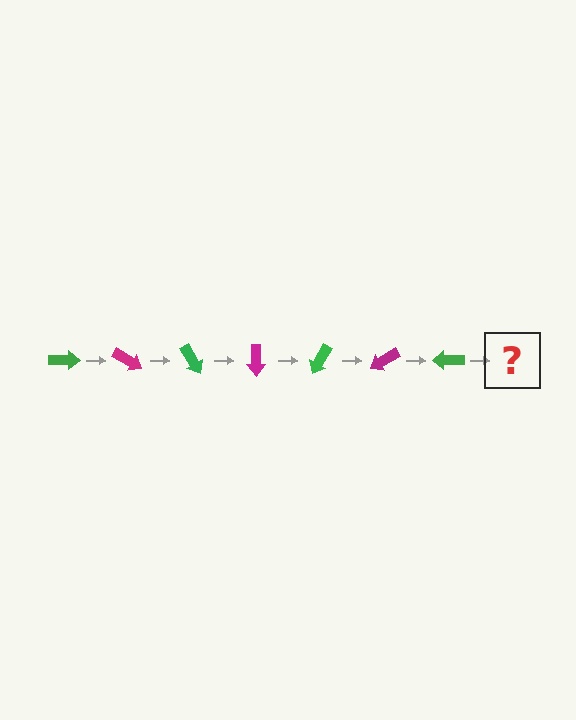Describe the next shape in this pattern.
It should be a magenta arrow, rotated 210 degrees from the start.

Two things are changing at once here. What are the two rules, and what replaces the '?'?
The two rules are that it rotates 30 degrees each step and the color cycles through green and magenta. The '?' should be a magenta arrow, rotated 210 degrees from the start.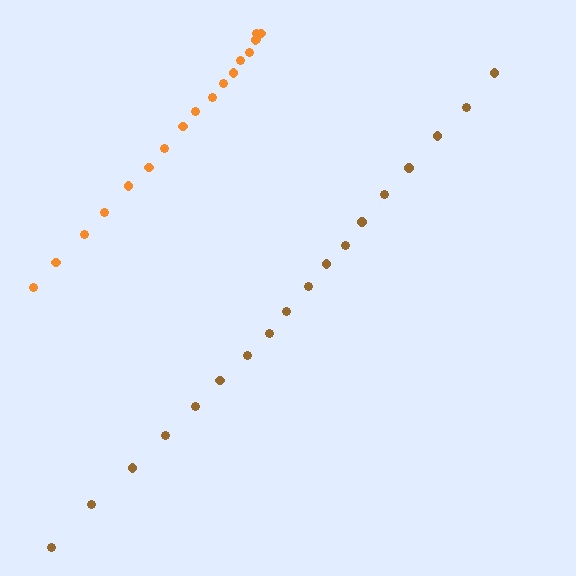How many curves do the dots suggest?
There are 2 distinct paths.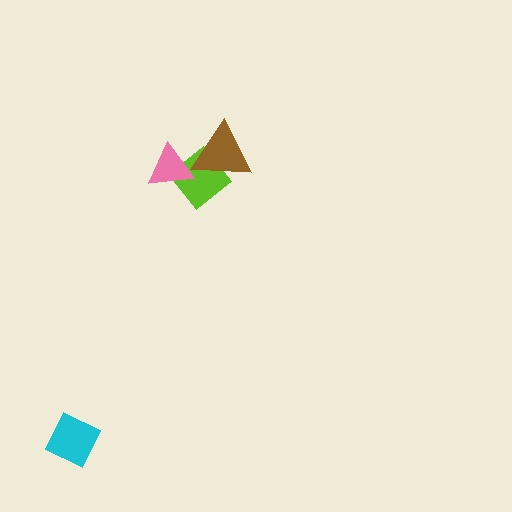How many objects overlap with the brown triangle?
2 objects overlap with the brown triangle.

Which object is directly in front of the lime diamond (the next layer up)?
The pink triangle is directly in front of the lime diamond.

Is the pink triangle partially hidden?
Yes, it is partially covered by another shape.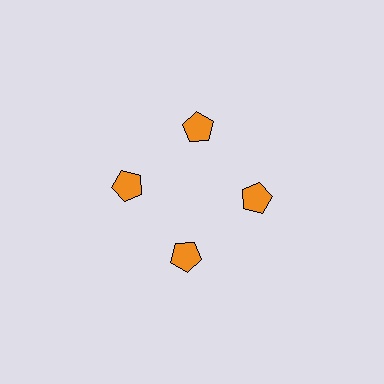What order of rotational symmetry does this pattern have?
This pattern has 4-fold rotational symmetry.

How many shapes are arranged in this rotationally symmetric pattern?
There are 4 shapes, arranged in 4 groups of 1.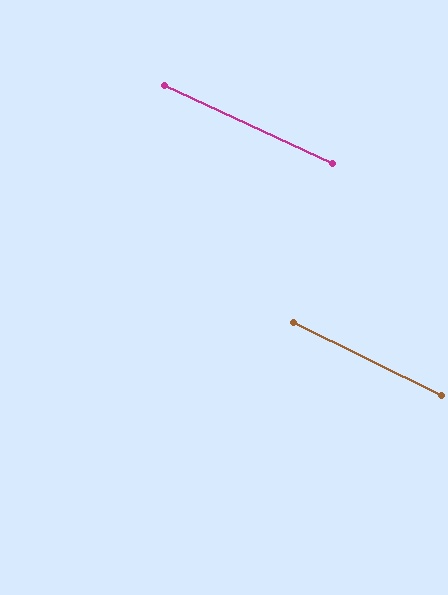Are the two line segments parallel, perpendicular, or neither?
Parallel — their directions differ by only 1.5°.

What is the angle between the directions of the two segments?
Approximately 2 degrees.